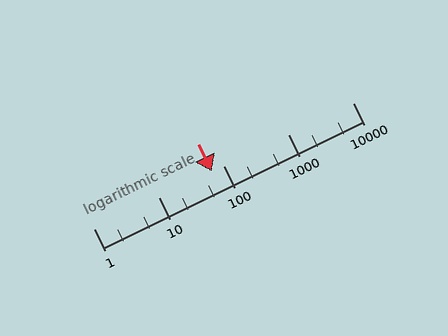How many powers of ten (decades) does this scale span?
The scale spans 4 decades, from 1 to 10000.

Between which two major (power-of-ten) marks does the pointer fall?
The pointer is between 10 and 100.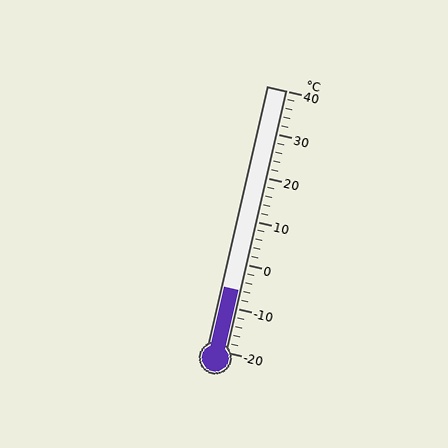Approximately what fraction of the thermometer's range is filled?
The thermometer is filled to approximately 25% of its range.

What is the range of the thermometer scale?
The thermometer scale ranges from -20°C to 40°C.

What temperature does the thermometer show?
The thermometer shows approximately -6°C.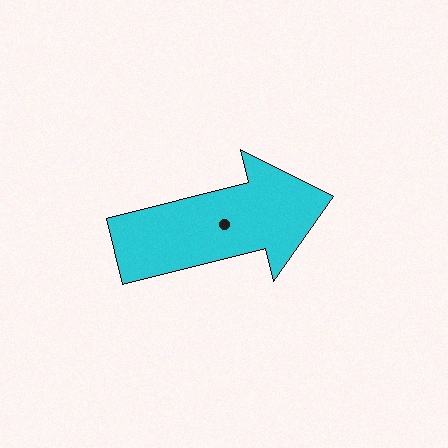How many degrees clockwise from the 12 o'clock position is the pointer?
Approximately 76 degrees.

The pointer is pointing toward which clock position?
Roughly 3 o'clock.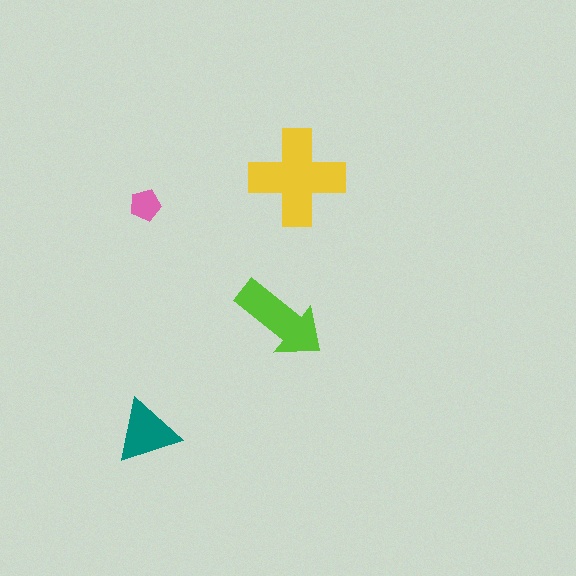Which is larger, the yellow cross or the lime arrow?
The yellow cross.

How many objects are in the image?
There are 4 objects in the image.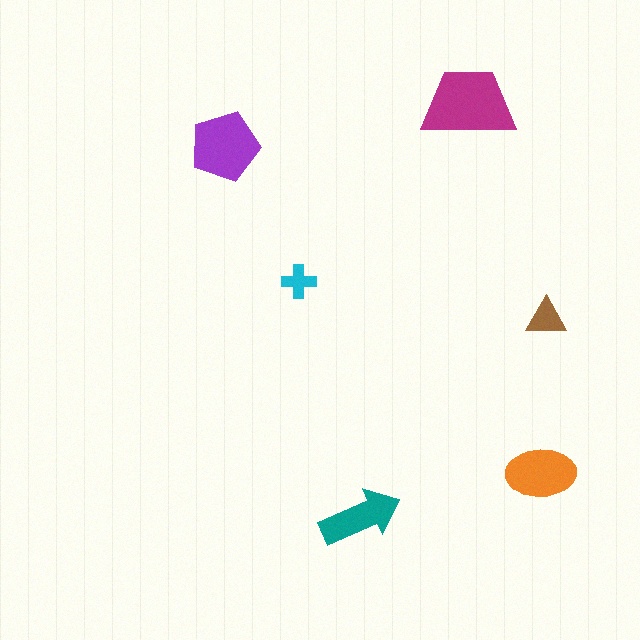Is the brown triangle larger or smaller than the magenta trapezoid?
Smaller.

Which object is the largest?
The magenta trapezoid.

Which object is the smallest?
The cyan cross.